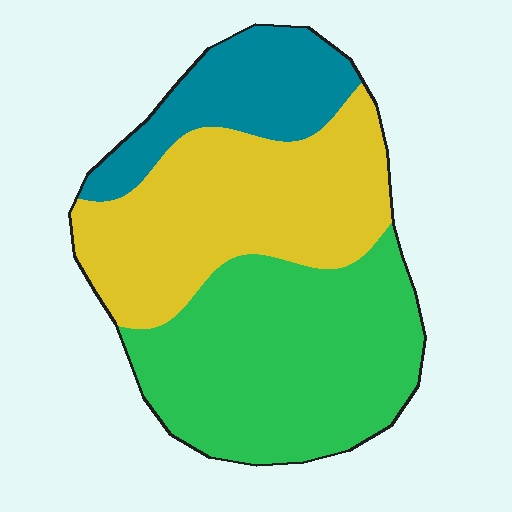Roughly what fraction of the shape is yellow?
Yellow covers 38% of the shape.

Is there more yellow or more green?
Green.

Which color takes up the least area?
Teal, at roughly 20%.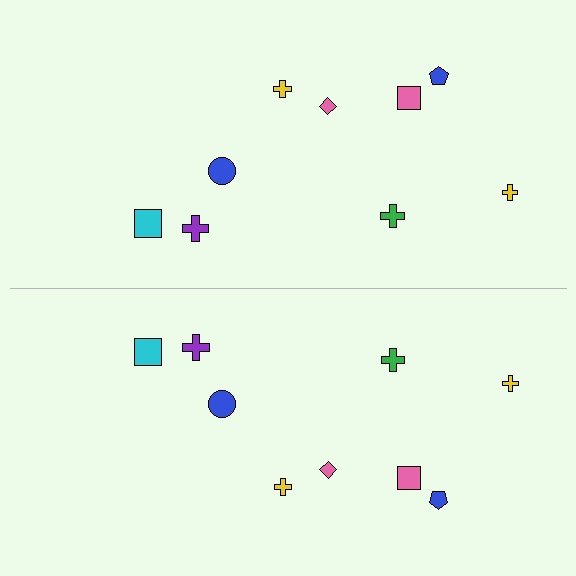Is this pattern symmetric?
Yes, this pattern has bilateral (reflection) symmetry.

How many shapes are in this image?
There are 18 shapes in this image.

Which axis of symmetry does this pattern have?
The pattern has a horizontal axis of symmetry running through the center of the image.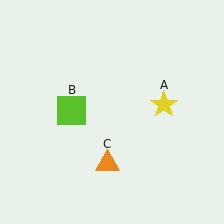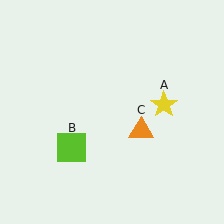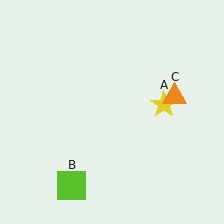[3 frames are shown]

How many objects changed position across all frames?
2 objects changed position: lime square (object B), orange triangle (object C).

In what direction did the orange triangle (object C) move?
The orange triangle (object C) moved up and to the right.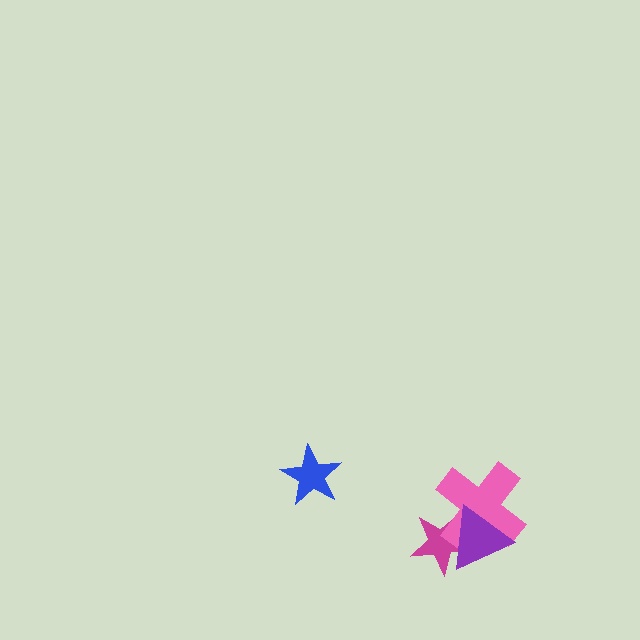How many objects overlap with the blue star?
0 objects overlap with the blue star.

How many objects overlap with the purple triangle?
2 objects overlap with the purple triangle.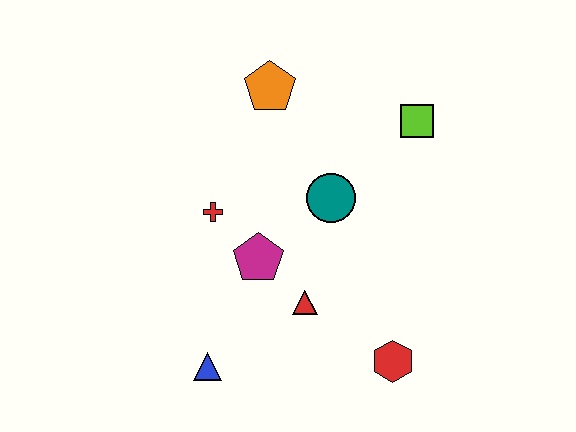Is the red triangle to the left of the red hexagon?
Yes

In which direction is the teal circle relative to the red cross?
The teal circle is to the right of the red cross.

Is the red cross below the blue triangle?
No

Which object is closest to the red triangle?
The magenta pentagon is closest to the red triangle.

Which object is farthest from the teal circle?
The blue triangle is farthest from the teal circle.